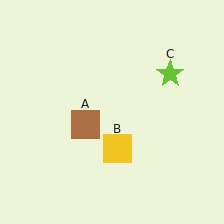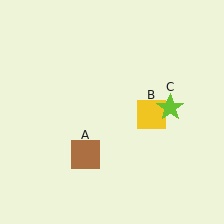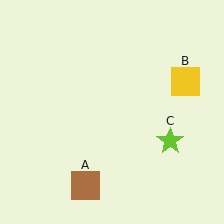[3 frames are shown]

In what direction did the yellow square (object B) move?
The yellow square (object B) moved up and to the right.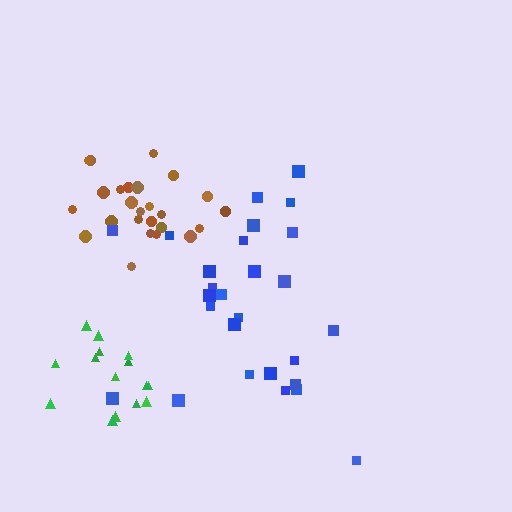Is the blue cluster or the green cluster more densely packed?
Green.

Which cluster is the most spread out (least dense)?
Blue.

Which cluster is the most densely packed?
Green.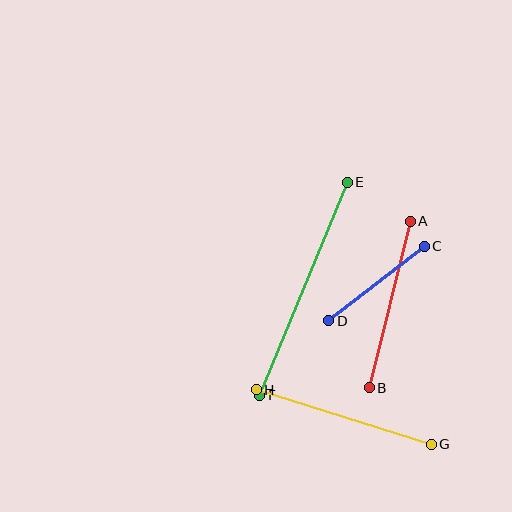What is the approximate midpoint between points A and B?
The midpoint is at approximately (390, 305) pixels.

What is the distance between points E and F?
The distance is approximately 231 pixels.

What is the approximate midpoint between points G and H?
The midpoint is at approximately (344, 417) pixels.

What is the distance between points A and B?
The distance is approximately 172 pixels.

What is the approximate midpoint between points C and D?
The midpoint is at approximately (377, 283) pixels.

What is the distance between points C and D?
The distance is approximately 121 pixels.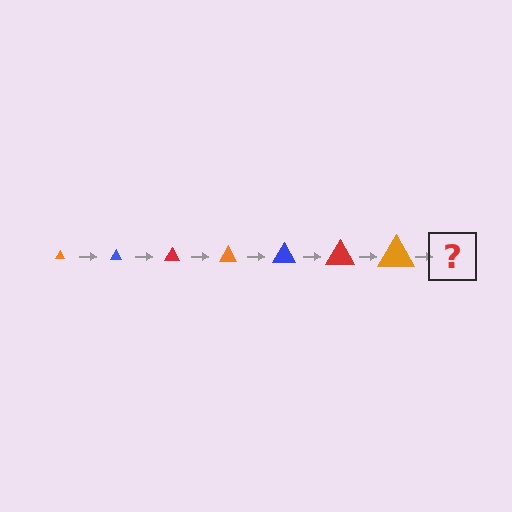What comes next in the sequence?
The next element should be a blue triangle, larger than the previous one.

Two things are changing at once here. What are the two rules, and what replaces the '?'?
The two rules are that the triangle grows larger each step and the color cycles through orange, blue, and red. The '?' should be a blue triangle, larger than the previous one.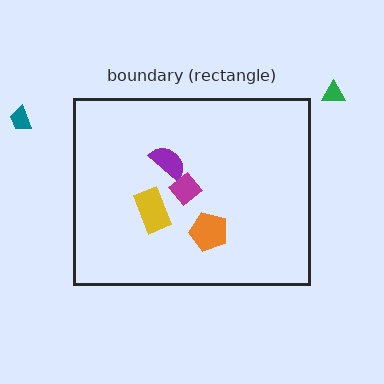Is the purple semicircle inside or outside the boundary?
Inside.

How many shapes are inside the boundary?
4 inside, 2 outside.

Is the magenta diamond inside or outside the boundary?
Inside.